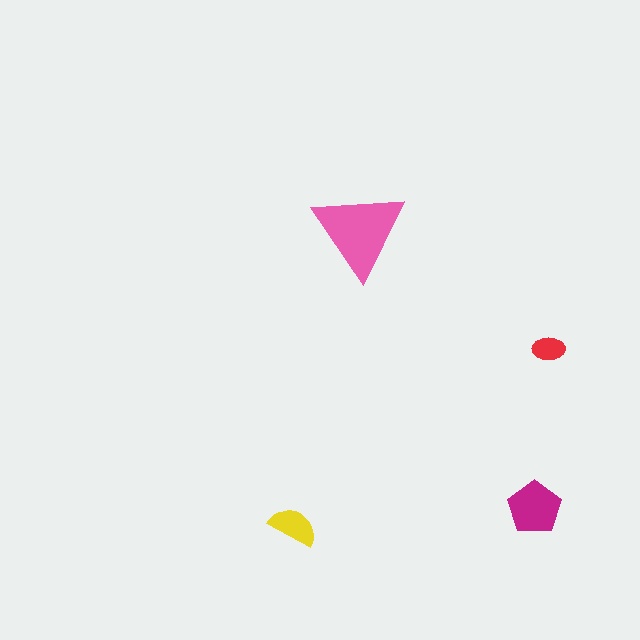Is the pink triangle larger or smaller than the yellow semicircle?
Larger.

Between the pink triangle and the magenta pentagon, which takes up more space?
The pink triangle.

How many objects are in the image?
There are 4 objects in the image.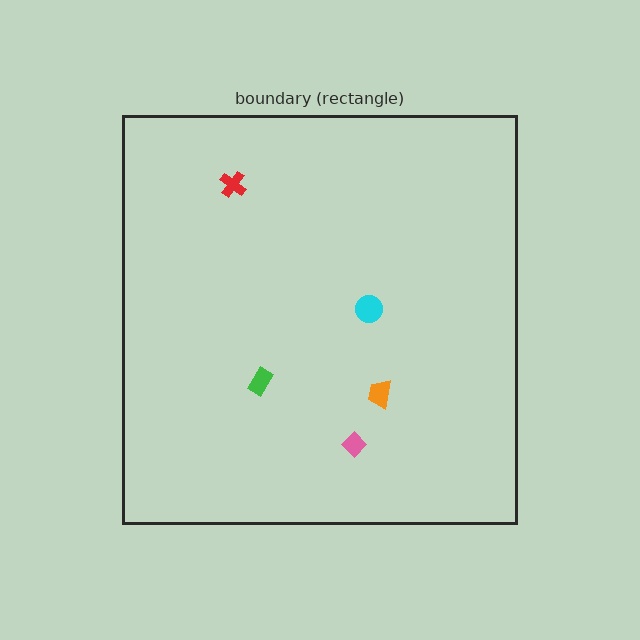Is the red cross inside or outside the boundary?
Inside.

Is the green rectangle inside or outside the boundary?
Inside.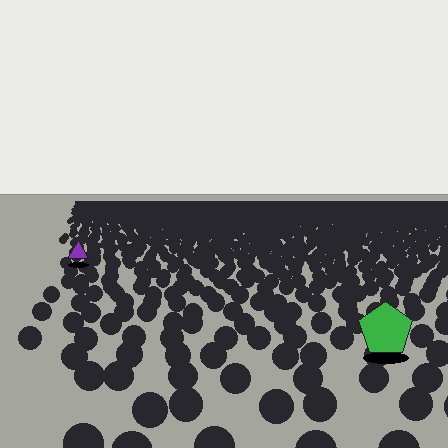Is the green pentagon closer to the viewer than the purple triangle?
Yes. The green pentagon is closer — you can tell from the texture gradient: the ground texture is coarser near it.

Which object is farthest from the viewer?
The purple triangle is farthest from the viewer. It appears smaller and the ground texture around it is denser.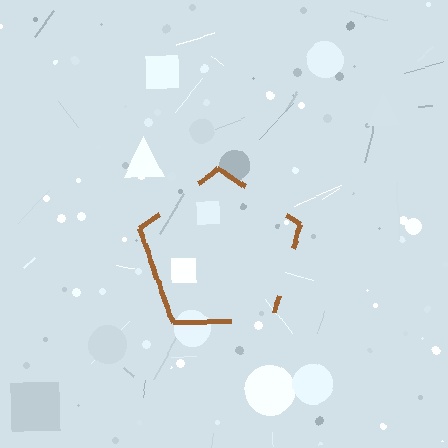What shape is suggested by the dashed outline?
The dashed outline suggests a pentagon.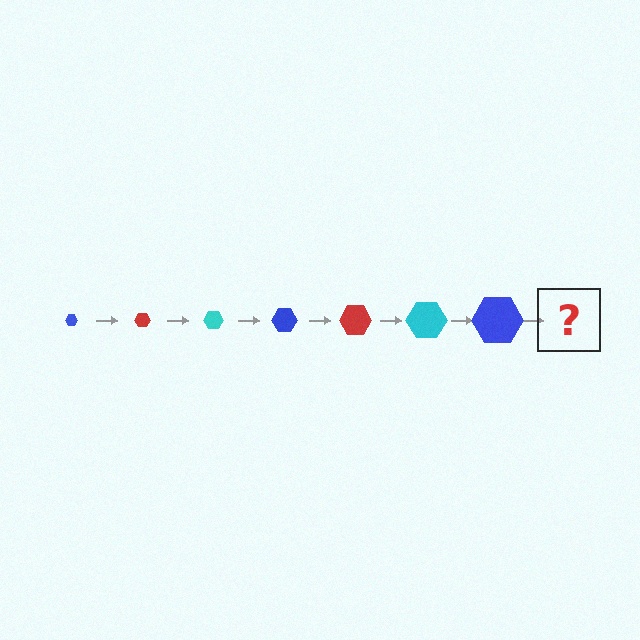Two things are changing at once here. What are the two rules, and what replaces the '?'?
The two rules are that the hexagon grows larger each step and the color cycles through blue, red, and cyan. The '?' should be a red hexagon, larger than the previous one.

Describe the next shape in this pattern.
It should be a red hexagon, larger than the previous one.